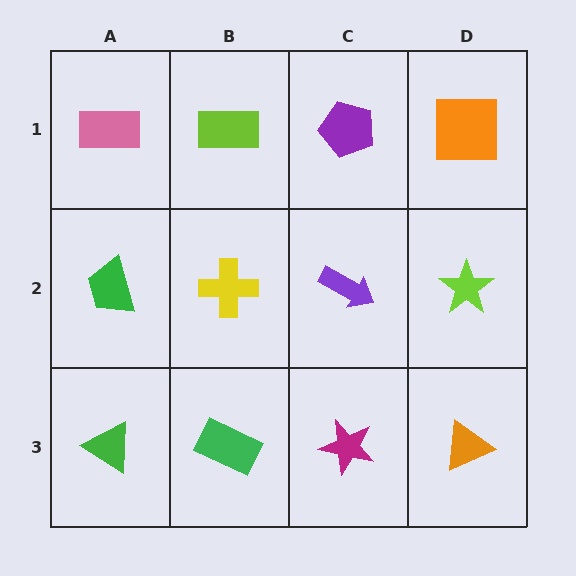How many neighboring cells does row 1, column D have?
2.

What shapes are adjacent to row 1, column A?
A green trapezoid (row 2, column A), a lime rectangle (row 1, column B).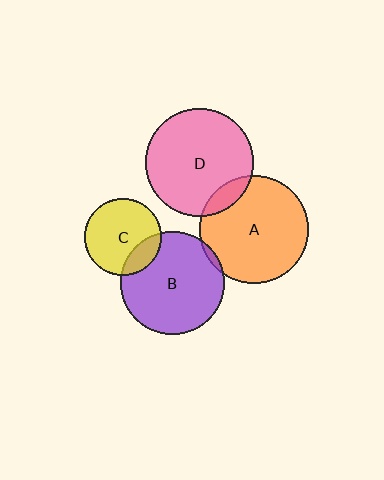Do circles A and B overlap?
Yes.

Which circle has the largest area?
Circle D (pink).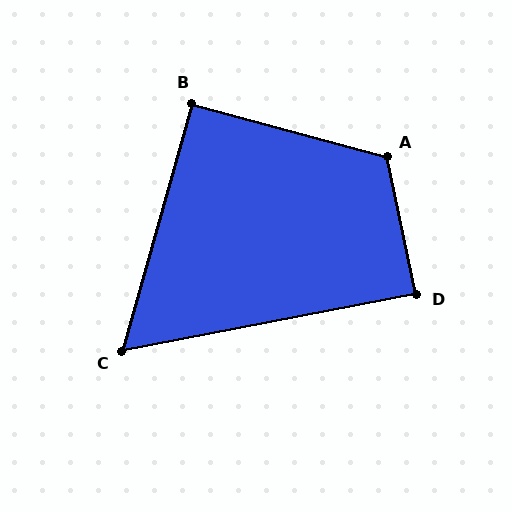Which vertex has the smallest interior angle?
C, at approximately 63 degrees.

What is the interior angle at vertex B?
Approximately 91 degrees (approximately right).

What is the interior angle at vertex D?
Approximately 89 degrees (approximately right).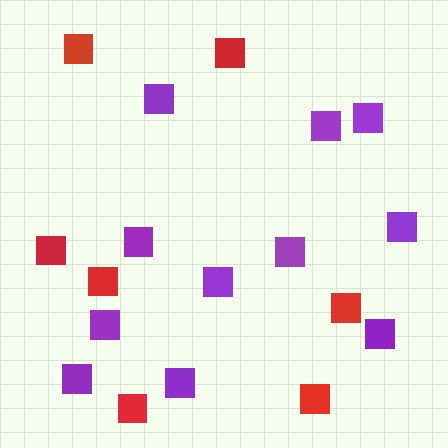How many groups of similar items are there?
There are 2 groups: one group of red squares (7) and one group of purple squares (11).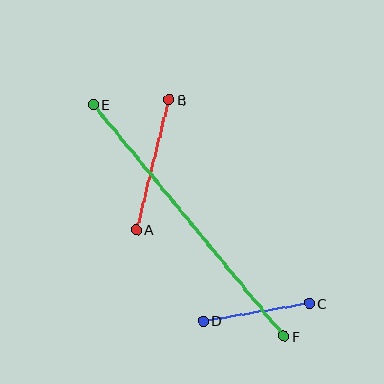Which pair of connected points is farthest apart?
Points E and F are farthest apart.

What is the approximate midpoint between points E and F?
The midpoint is at approximately (189, 220) pixels.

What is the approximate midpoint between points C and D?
The midpoint is at approximately (256, 312) pixels.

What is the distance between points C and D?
The distance is approximately 107 pixels.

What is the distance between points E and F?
The distance is approximately 300 pixels.